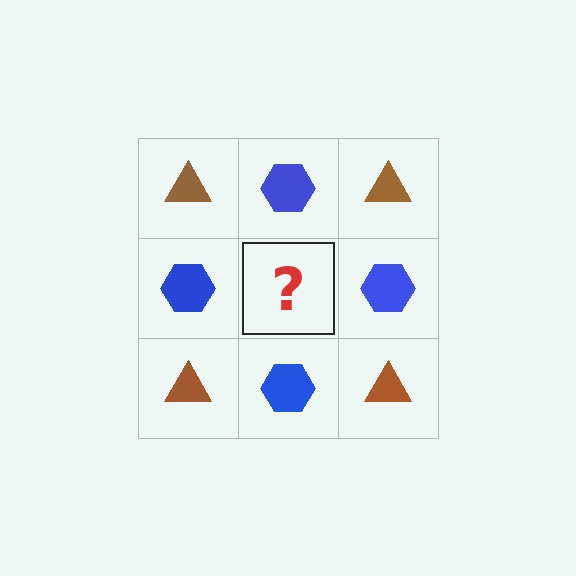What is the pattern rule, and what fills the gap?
The rule is that it alternates brown triangle and blue hexagon in a checkerboard pattern. The gap should be filled with a brown triangle.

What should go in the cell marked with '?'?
The missing cell should contain a brown triangle.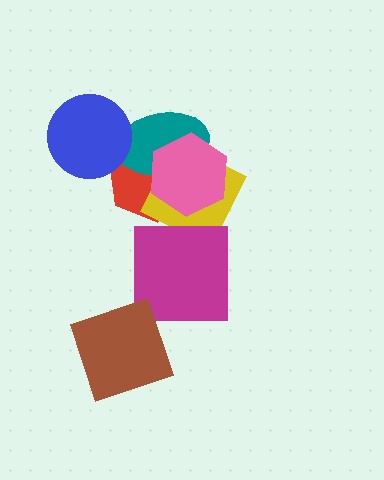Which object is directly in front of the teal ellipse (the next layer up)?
The pink hexagon is directly in front of the teal ellipse.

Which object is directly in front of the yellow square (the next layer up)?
The teal ellipse is directly in front of the yellow square.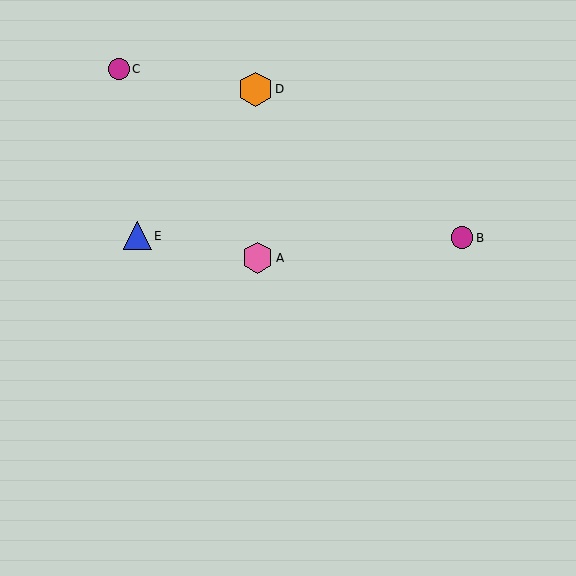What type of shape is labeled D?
Shape D is an orange hexagon.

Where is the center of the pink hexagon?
The center of the pink hexagon is at (257, 258).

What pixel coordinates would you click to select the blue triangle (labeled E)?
Click at (137, 236) to select the blue triangle E.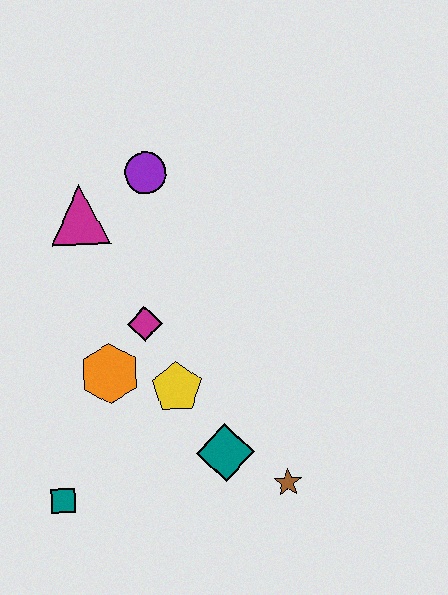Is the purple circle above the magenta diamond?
Yes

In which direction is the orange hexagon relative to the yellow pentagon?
The orange hexagon is to the left of the yellow pentagon.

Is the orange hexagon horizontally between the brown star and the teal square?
Yes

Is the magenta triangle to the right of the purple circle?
No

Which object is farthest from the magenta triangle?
The brown star is farthest from the magenta triangle.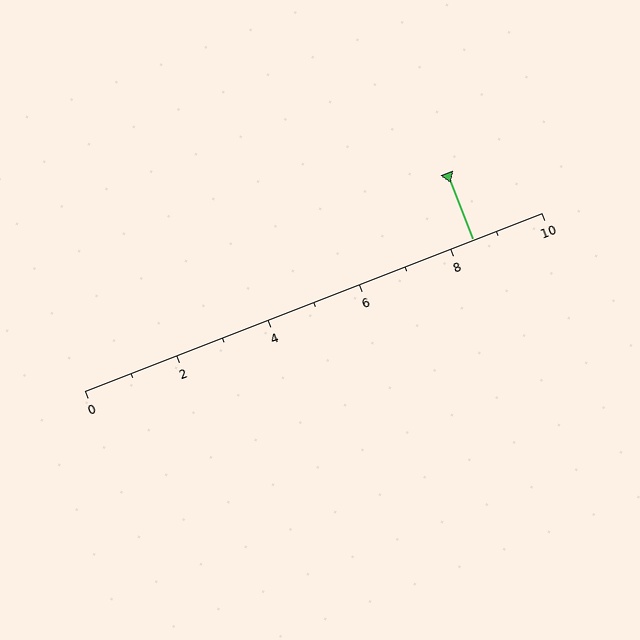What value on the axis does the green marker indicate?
The marker indicates approximately 8.5.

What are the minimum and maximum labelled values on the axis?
The axis runs from 0 to 10.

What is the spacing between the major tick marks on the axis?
The major ticks are spaced 2 apart.